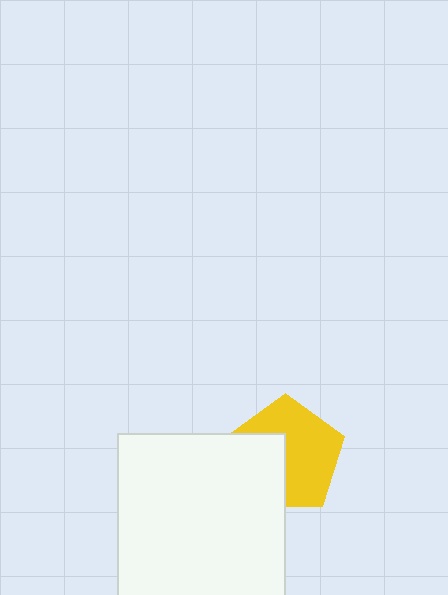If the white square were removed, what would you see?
You would see the complete yellow pentagon.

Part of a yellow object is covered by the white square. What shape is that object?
It is a pentagon.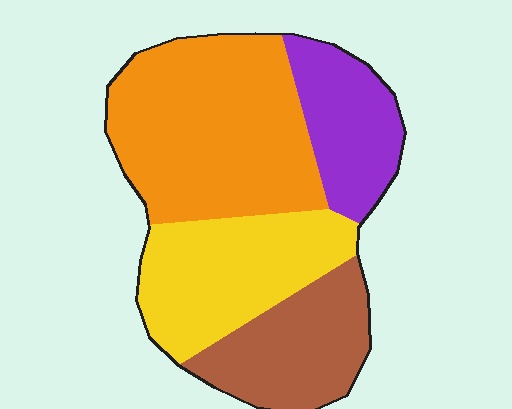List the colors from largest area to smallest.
From largest to smallest: orange, yellow, brown, purple.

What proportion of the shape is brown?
Brown covers around 20% of the shape.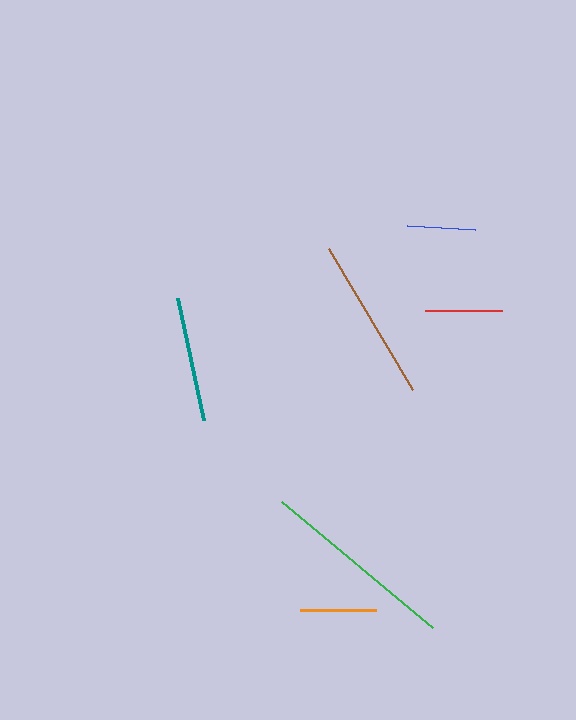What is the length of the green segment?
The green segment is approximately 197 pixels long.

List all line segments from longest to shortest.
From longest to shortest: green, brown, teal, red, orange, blue.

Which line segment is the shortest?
The blue line is the shortest at approximately 67 pixels.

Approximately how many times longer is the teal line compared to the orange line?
The teal line is approximately 1.6 times the length of the orange line.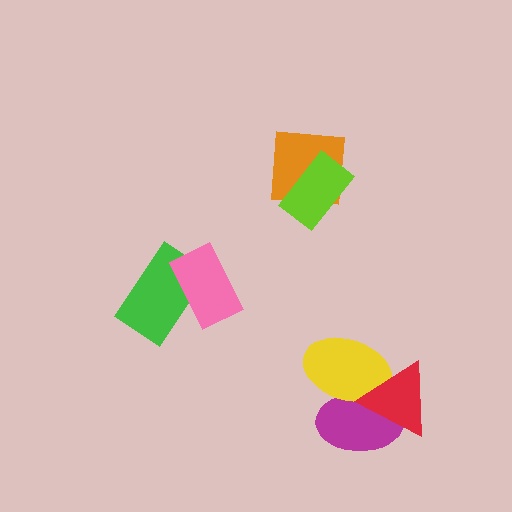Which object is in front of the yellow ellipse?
The red triangle is in front of the yellow ellipse.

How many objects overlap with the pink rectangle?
1 object overlaps with the pink rectangle.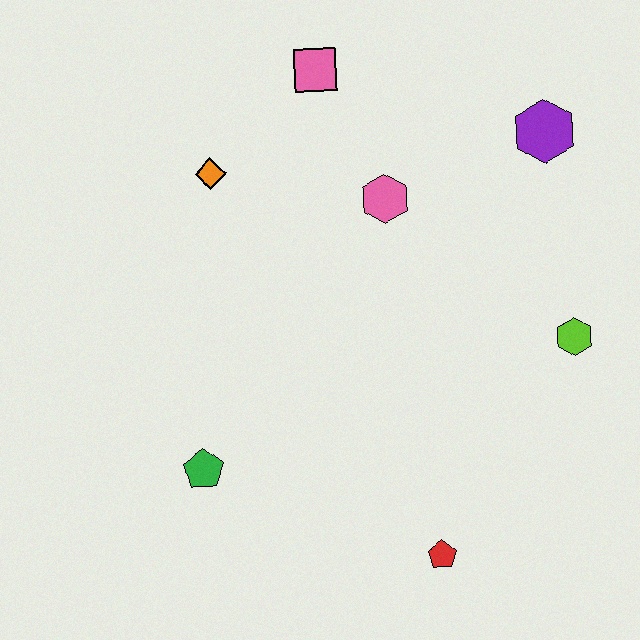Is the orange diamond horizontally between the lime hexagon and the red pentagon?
No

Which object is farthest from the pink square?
The red pentagon is farthest from the pink square.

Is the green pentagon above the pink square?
No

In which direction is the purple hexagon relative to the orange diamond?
The purple hexagon is to the right of the orange diamond.